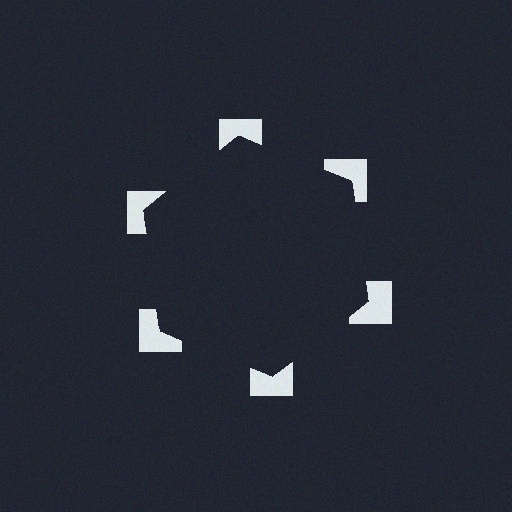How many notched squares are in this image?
There are 6 — one at each vertex of the illusory hexagon.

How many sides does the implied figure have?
6 sides.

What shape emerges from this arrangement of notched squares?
An illusory hexagon — its edges are inferred from the aligned wedge cuts in the notched squares, not physically drawn.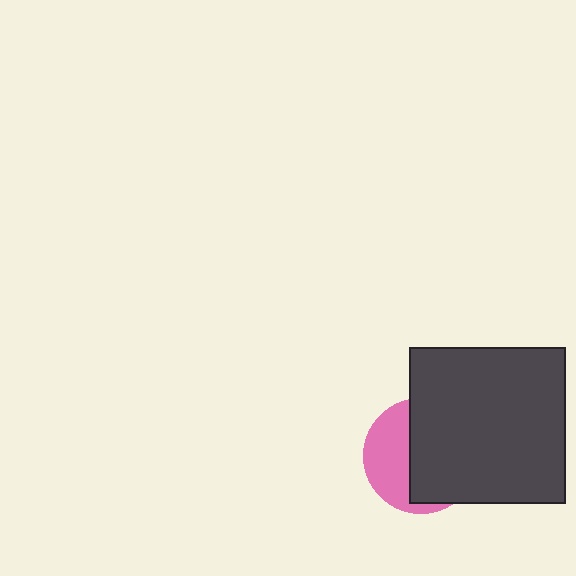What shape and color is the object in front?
The object in front is a dark gray square.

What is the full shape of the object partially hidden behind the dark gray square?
The partially hidden object is a pink circle.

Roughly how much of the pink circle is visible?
A small part of it is visible (roughly 41%).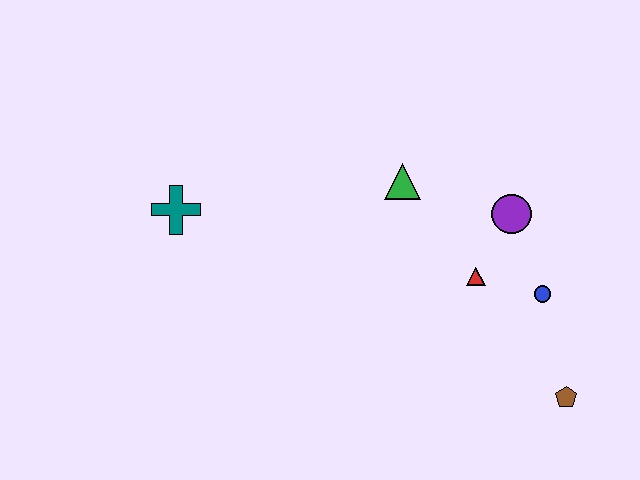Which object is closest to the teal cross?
The green triangle is closest to the teal cross.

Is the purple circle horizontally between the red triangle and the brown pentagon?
Yes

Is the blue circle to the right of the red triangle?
Yes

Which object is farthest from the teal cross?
The brown pentagon is farthest from the teal cross.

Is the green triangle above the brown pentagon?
Yes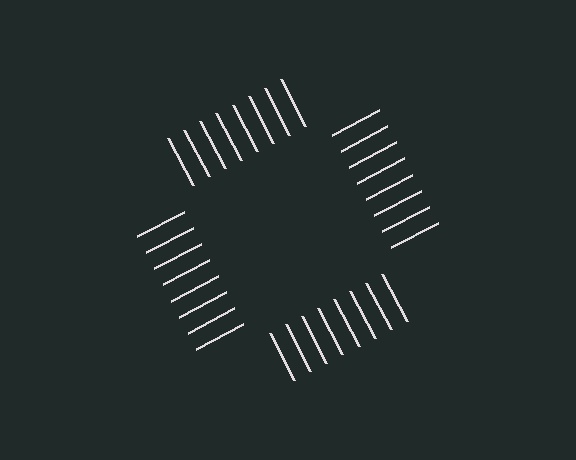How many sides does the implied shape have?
4 sides — the line-ends trace a square.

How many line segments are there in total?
32 — 8 along each of the 4 edges.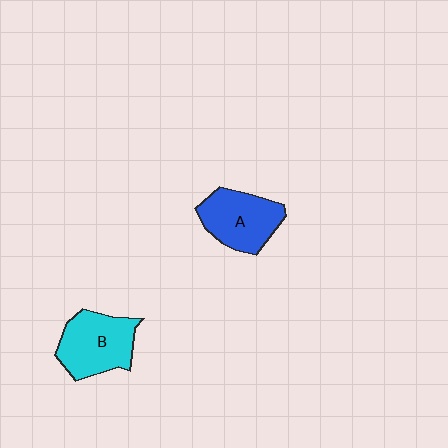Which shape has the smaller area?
Shape A (blue).